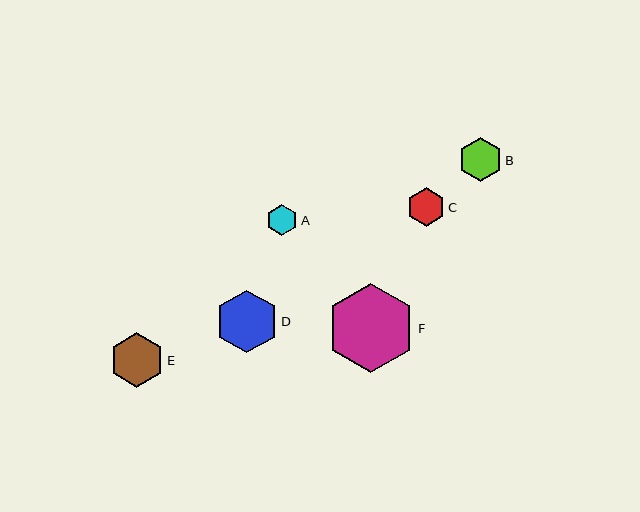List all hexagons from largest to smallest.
From largest to smallest: F, D, E, B, C, A.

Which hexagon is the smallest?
Hexagon A is the smallest with a size of approximately 32 pixels.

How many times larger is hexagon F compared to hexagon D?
Hexagon F is approximately 1.4 times the size of hexagon D.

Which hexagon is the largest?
Hexagon F is the largest with a size of approximately 89 pixels.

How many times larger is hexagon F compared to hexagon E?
Hexagon F is approximately 1.6 times the size of hexagon E.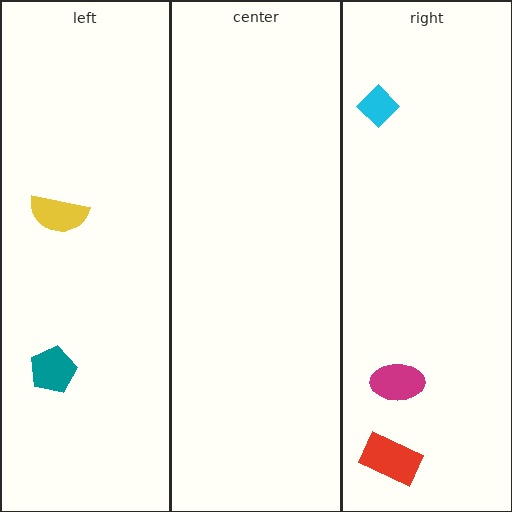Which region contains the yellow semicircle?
The left region.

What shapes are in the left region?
The teal pentagon, the yellow semicircle.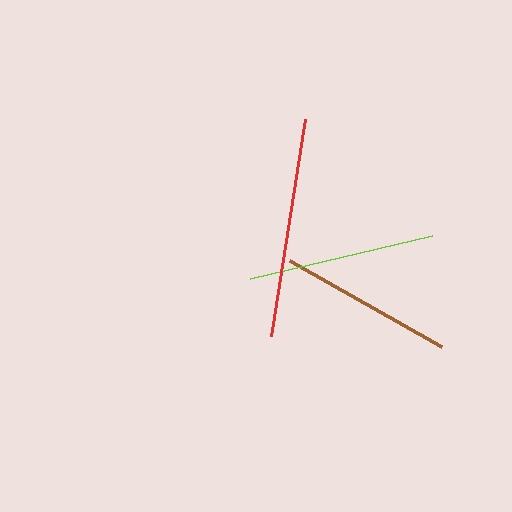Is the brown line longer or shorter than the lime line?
The lime line is longer than the brown line.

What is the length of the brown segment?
The brown segment is approximately 175 pixels long.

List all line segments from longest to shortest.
From longest to shortest: red, lime, brown.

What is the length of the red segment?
The red segment is approximately 219 pixels long.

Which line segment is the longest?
The red line is the longest at approximately 219 pixels.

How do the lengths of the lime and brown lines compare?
The lime and brown lines are approximately the same length.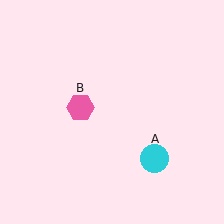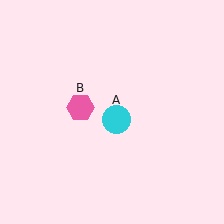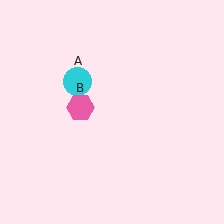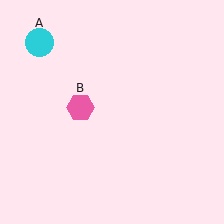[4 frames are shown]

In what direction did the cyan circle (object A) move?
The cyan circle (object A) moved up and to the left.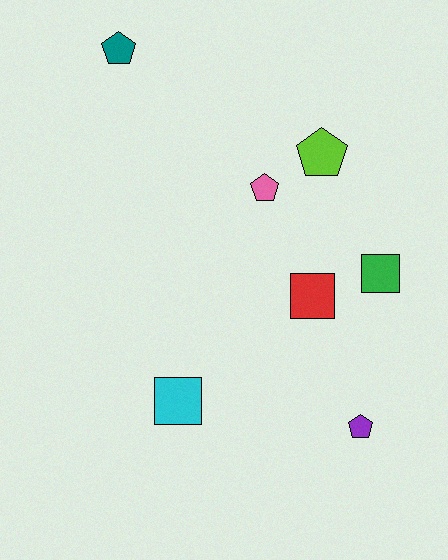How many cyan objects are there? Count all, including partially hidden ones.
There is 1 cyan object.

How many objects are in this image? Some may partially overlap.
There are 7 objects.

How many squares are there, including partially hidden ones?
There are 3 squares.